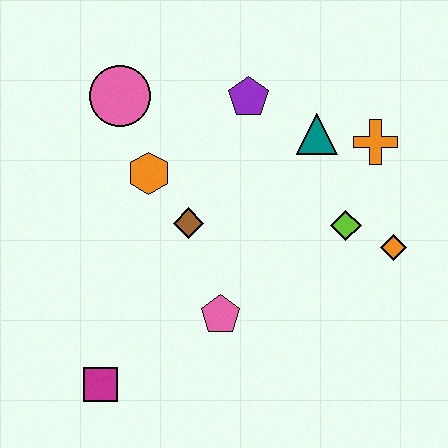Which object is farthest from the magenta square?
The orange cross is farthest from the magenta square.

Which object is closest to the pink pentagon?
The brown diamond is closest to the pink pentagon.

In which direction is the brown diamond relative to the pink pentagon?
The brown diamond is above the pink pentagon.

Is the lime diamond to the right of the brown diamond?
Yes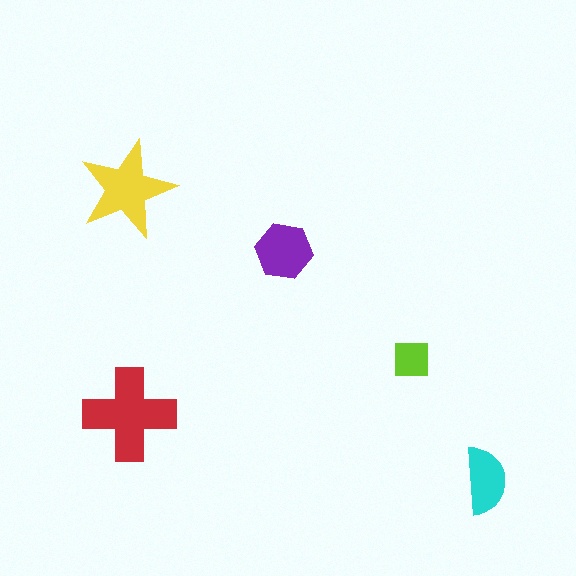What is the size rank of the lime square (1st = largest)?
5th.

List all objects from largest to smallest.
The red cross, the yellow star, the purple hexagon, the cyan semicircle, the lime square.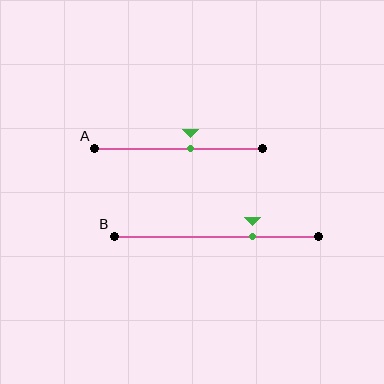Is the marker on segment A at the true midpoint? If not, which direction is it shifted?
No, the marker on segment A is shifted to the right by about 7% of the segment length.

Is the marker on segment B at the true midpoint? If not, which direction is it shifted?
No, the marker on segment B is shifted to the right by about 18% of the segment length.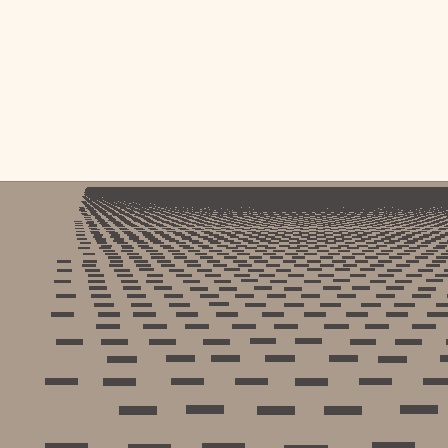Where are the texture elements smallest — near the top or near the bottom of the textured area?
Near the top.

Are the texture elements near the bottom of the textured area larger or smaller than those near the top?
Larger. Near the bottom, elements are closer to the viewer and appear at a bigger on-screen size.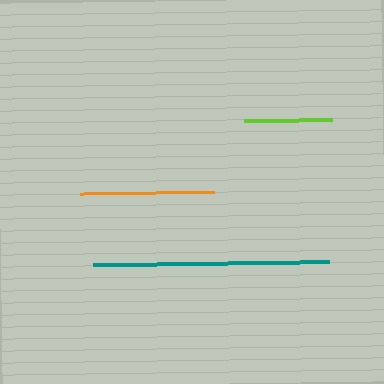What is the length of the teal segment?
The teal segment is approximately 236 pixels long.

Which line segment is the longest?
The teal line is the longest at approximately 236 pixels.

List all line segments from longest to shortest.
From longest to shortest: teal, orange, lime.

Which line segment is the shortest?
The lime line is the shortest at approximately 88 pixels.